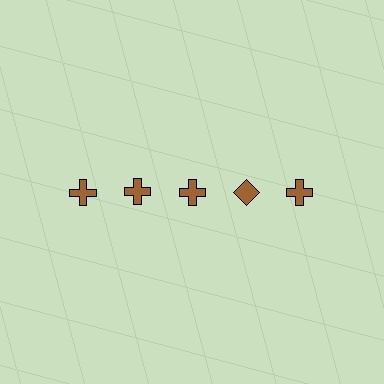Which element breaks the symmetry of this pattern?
The brown diamond in the top row, second from right column breaks the symmetry. All other shapes are brown crosses.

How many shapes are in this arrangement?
There are 5 shapes arranged in a grid pattern.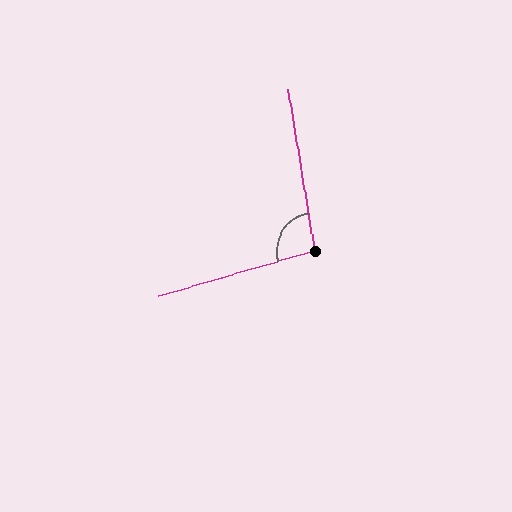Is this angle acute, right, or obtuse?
It is obtuse.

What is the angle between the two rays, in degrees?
Approximately 96 degrees.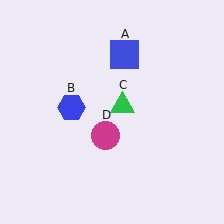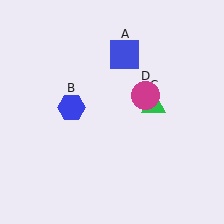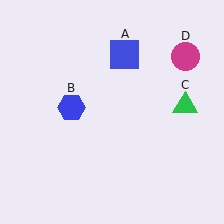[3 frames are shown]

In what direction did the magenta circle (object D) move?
The magenta circle (object D) moved up and to the right.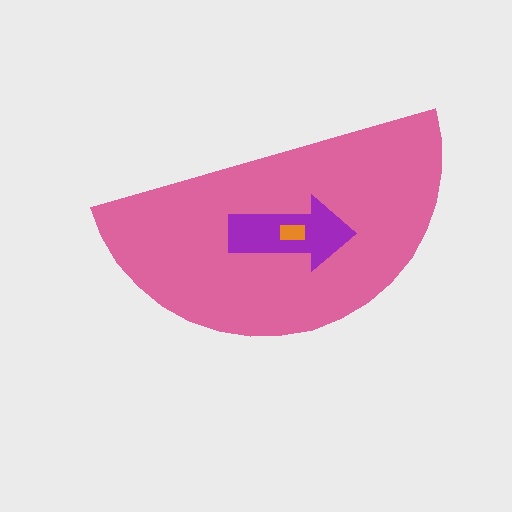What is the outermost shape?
The pink semicircle.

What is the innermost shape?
The orange rectangle.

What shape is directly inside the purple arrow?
The orange rectangle.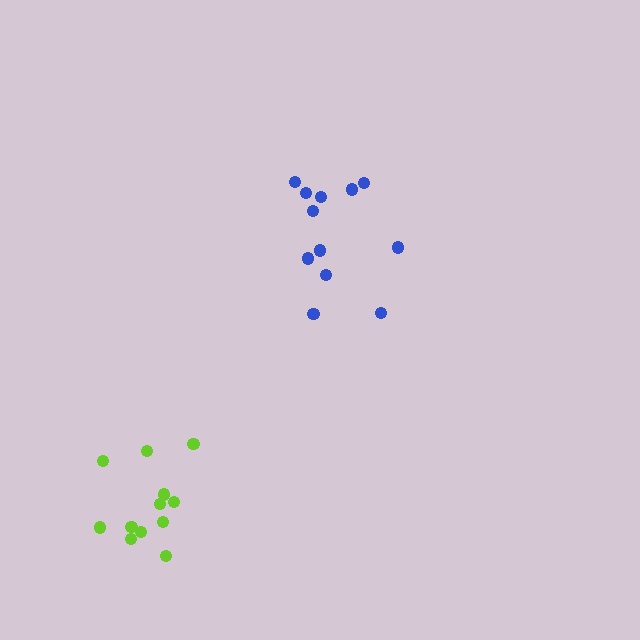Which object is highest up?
The blue cluster is topmost.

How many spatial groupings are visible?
There are 2 spatial groupings.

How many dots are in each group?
Group 1: 12 dots, Group 2: 12 dots (24 total).